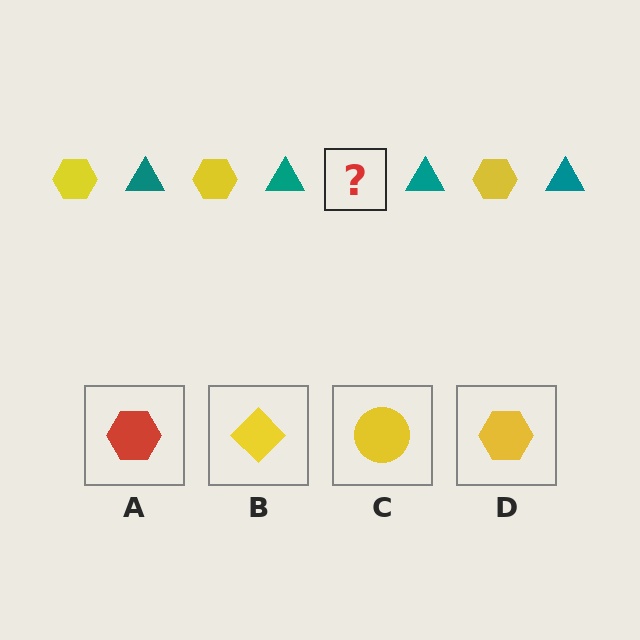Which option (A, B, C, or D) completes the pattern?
D.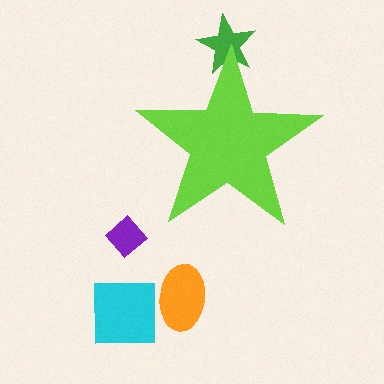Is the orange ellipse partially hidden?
No, the orange ellipse is fully visible.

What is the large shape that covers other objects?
A lime star.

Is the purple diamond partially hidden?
No, the purple diamond is fully visible.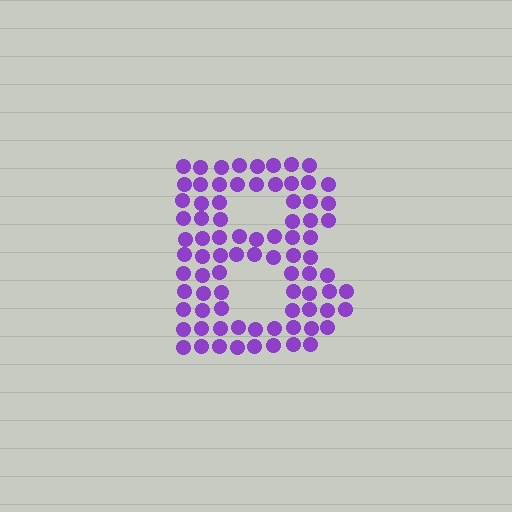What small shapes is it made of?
It is made of small circles.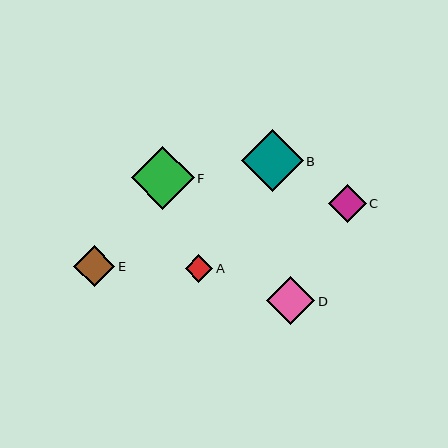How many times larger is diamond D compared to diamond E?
Diamond D is approximately 1.2 times the size of diamond E.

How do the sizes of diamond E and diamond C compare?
Diamond E and diamond C are approximately the same size.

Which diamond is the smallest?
Diamond A is the smallest with a size of approximately 27 pixels.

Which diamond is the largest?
Diamond F is the largest with a size of approximately 63 pixels.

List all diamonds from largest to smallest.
From largest to smallest: F, B, D, E, C, A.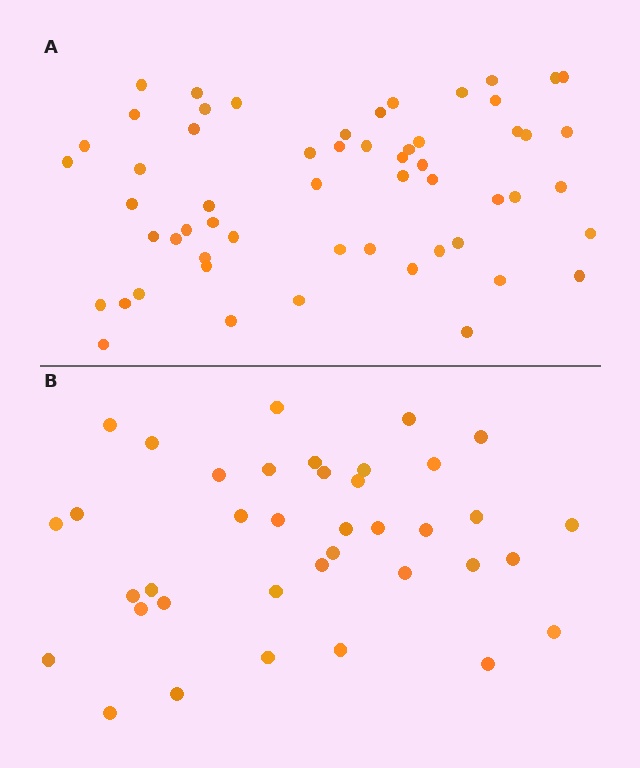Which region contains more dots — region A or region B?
Region A (the top region) has more dots.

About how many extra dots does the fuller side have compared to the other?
Region A has approximately 20 more dots than region B.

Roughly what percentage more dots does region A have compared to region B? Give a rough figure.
About 50% more.